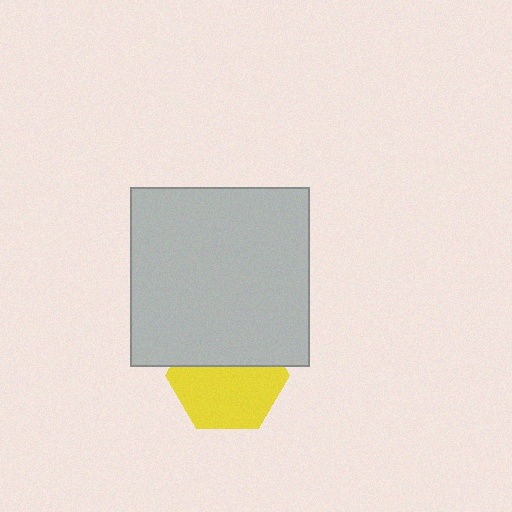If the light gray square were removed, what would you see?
You would see the complete yellow hexagon.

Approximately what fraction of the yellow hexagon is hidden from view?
Roughly 41% of the yellow hexagon is hidden behind the light gray square.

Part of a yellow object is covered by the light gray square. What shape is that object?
It is a hexagon.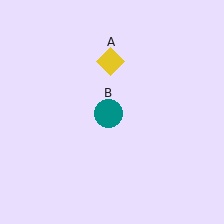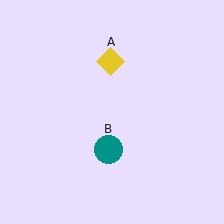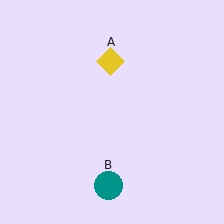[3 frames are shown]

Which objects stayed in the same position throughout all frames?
Yellow diamond (object A) remained stationary.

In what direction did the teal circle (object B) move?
The teal circle (object B) moved down.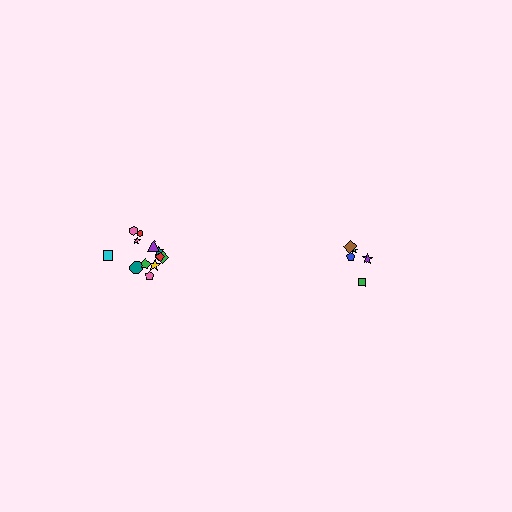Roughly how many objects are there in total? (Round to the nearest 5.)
Roughly 15 objects in total.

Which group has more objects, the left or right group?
The left group.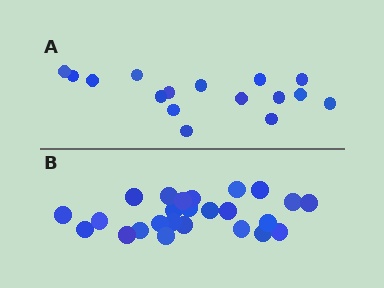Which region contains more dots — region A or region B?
Region B (the bottom region) has more dots.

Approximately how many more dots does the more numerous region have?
Region B has roughly 8 or so more dots than region A.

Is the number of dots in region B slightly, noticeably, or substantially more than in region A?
Region B has substantially more. The ratio is roughly 1.6 to 1.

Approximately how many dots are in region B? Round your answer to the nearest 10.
About 20 dots. (The exact count is 25, which rounds to 20.)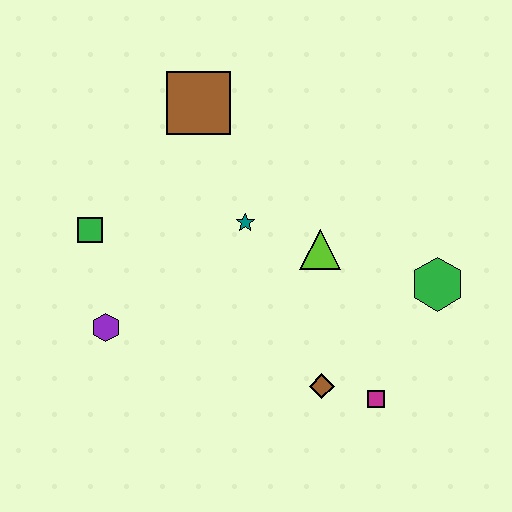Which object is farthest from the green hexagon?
The green square is farthest from the green hexagon.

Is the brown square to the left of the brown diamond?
Yes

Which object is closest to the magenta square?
The brown diamond is closest to the magenta square.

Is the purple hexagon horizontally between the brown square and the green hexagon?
No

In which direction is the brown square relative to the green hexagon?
The brown square is to the left of the green hexagon.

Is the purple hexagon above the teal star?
No